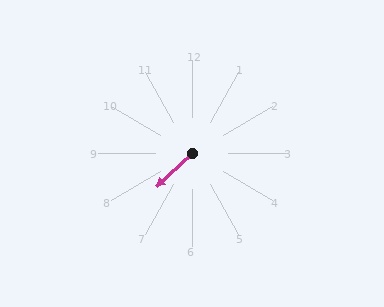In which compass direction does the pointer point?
Southwest.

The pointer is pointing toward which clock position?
Roughly 8 o'clock.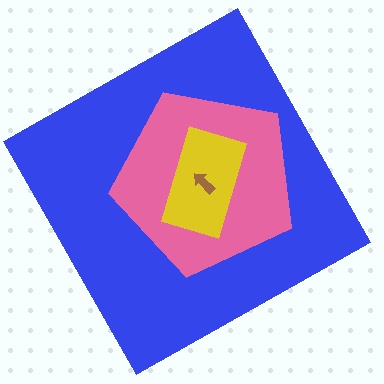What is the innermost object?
The brown arrow.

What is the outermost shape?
The blue square.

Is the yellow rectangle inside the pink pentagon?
Yes.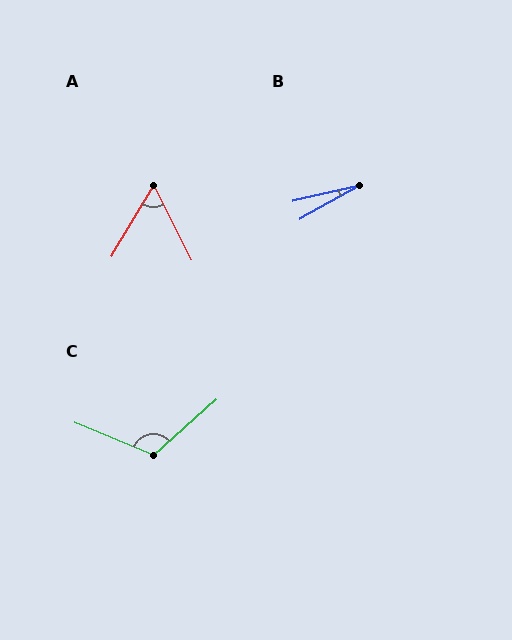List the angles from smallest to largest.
B (16°), A (57°), C (116°).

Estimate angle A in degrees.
Approximately 57 degrees.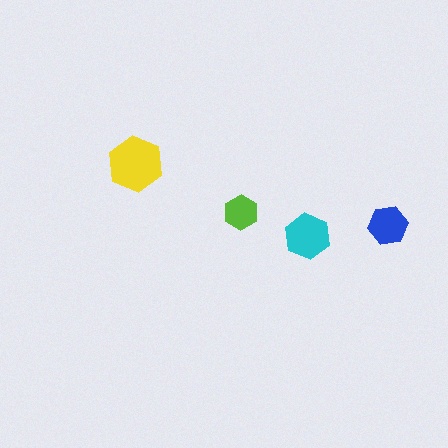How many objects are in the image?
There are 4 objects in the image.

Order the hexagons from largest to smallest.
the yellow one, the cyan one, the blue one, the lime one.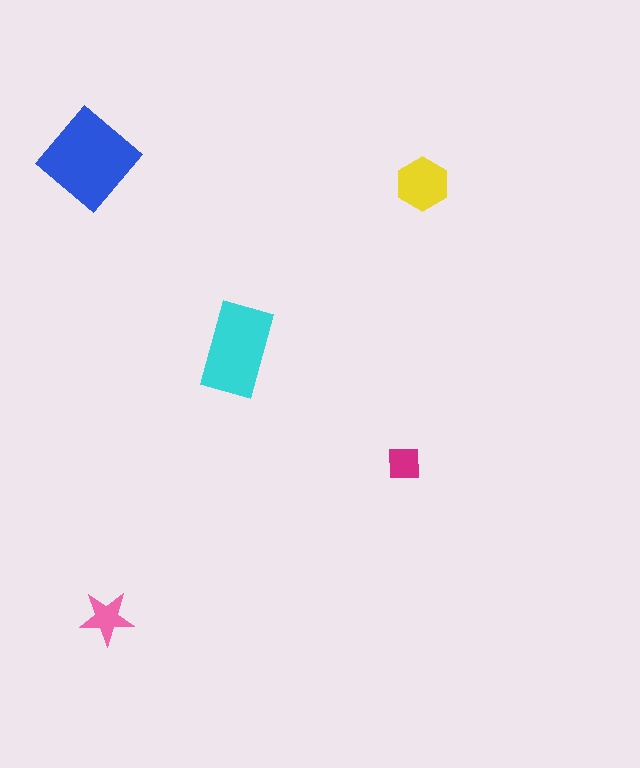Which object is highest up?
The blue diamond is topmost.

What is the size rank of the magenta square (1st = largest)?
5th.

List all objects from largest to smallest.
The blue diamond, the cyan rectangle, the yellow hexagon, the pink star, the magenta square.